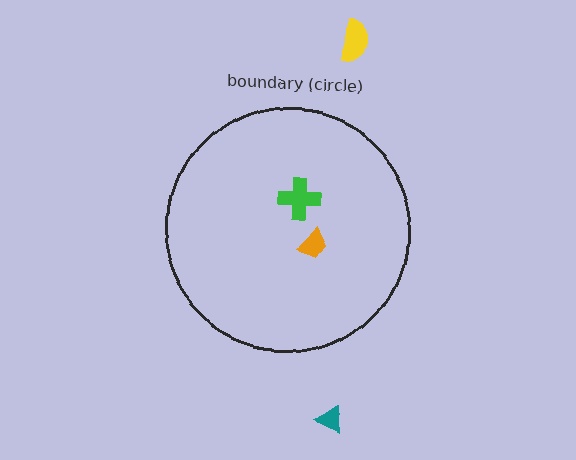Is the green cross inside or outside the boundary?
Inside.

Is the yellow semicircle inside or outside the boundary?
Outside.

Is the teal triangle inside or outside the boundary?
Outside.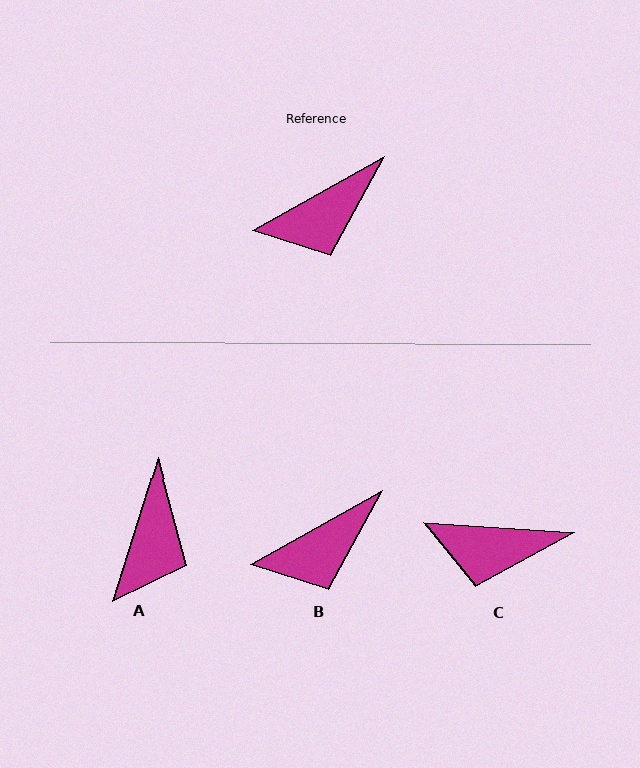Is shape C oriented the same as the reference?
No, it is off by about 33 degrees.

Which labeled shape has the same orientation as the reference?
B.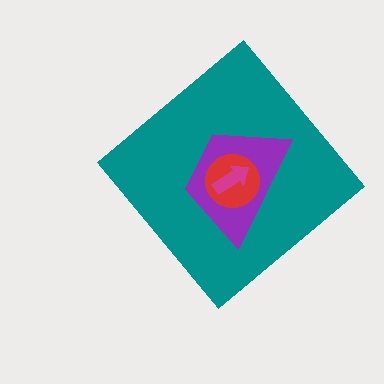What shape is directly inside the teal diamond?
The purple trapezoid.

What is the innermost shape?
The magenta arrow.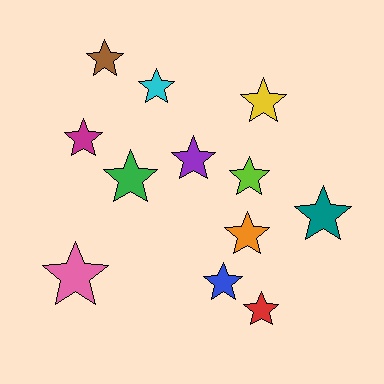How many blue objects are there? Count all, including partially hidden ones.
There is 1 blue object.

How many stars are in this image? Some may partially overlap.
There are 12 stars.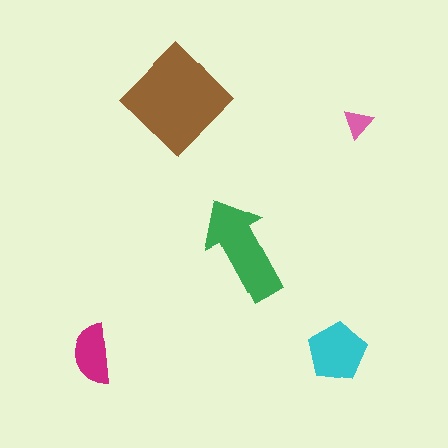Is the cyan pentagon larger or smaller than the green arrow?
Smaller.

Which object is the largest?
The brown diamond.